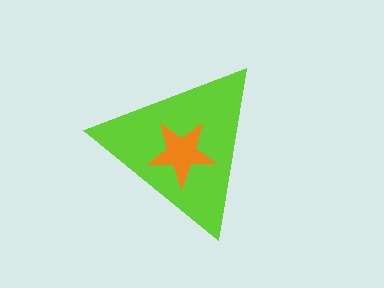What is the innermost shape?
The orange star.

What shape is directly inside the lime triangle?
The orange star.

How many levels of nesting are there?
2.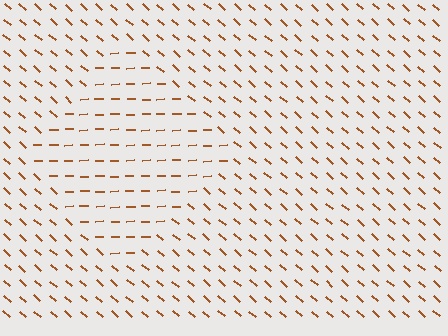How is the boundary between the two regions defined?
The boundary is defined purely by a change in line orientation (approximately 45 degrees difference). All lines are the same color and thickness.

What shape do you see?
I see a diamond.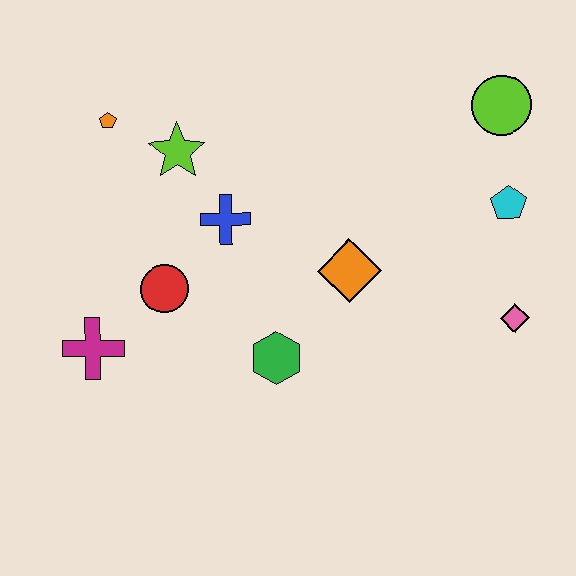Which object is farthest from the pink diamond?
The orange pentagon is farthest from the pink diamond.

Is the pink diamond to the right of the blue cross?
Yes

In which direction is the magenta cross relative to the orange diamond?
The magenta cross is to the left of the orange diamond.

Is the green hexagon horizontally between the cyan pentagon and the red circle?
Yes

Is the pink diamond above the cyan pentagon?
No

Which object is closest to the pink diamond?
The cyan pentagon is closest to the pink diamond.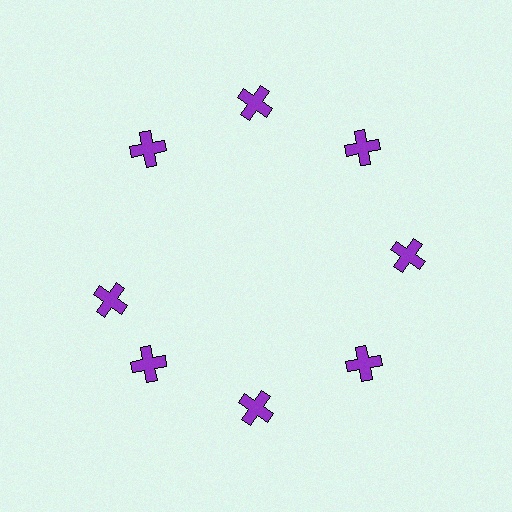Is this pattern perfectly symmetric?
No. The 8 purple crosses are arranged in a ring, but one element near the 9 o'clock position is rotated out of alignment along the ring, breaking the 8-fold rotational symmetry.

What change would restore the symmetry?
The symmetry would be restored by rotating it back into even spacing with its neighbors so that all 8 crosses sit at equal angles and equal distance from the center.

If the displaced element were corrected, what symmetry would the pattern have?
It would have 8-fold rotational symmetry — the pattern would map onto itself every 45 degrees.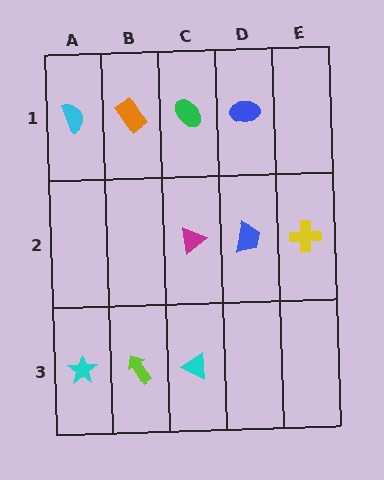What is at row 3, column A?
A cyan star.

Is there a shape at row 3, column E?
No, that cell is empty.